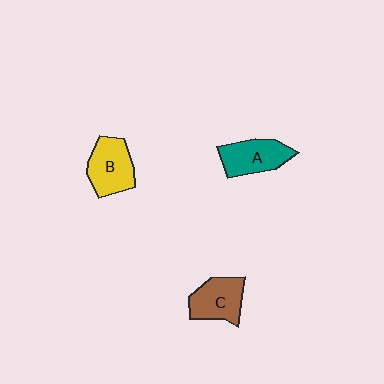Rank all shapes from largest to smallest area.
From largest to smallest: B (yellow), A (teal), C (brown).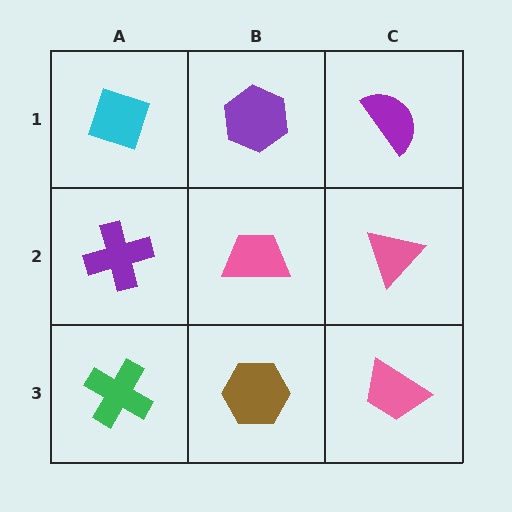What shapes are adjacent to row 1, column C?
A pink triangle (row 2, column C), a purple hexagon (row 1, column B).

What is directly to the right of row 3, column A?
A brown hexagon.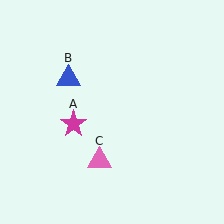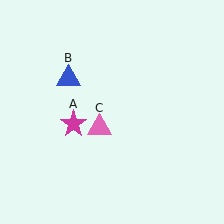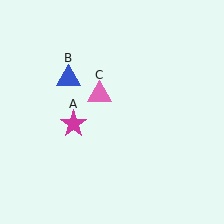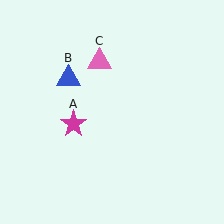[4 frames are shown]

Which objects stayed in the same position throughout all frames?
Magenta star (object A) and blue triangle (object B) remained stationary.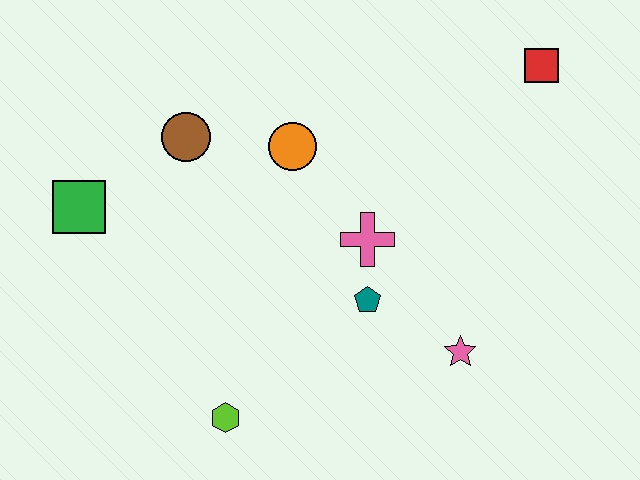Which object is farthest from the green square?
The red square is farthest from the green square.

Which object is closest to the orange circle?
The brown circle is closest to the orange circle.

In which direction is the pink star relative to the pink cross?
The pink star is below the pink cross.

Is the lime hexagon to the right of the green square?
Yes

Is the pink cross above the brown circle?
No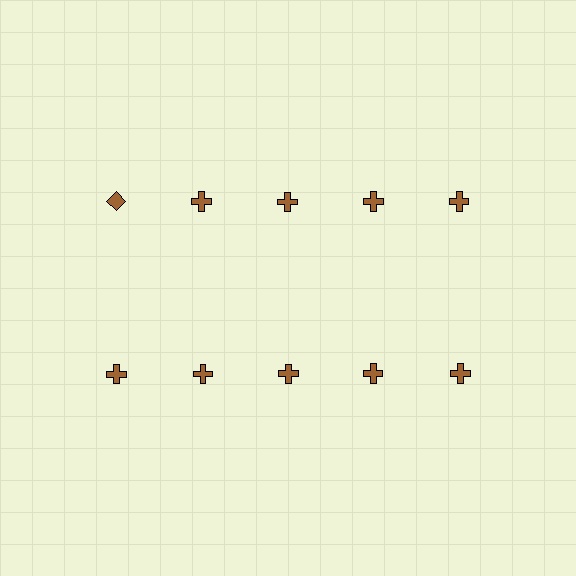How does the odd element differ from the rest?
It has a different shape: diamond instead of cross.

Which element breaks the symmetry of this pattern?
The brown diamond in the top row, leftmost column breaks the symmetry. All other shapes are brown crosses.